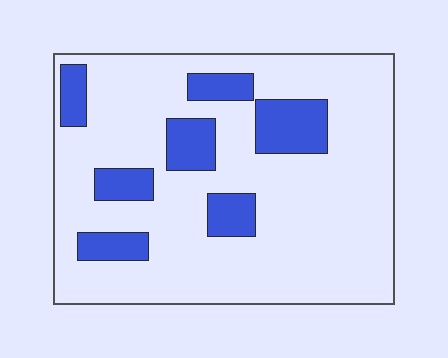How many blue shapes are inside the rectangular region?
7.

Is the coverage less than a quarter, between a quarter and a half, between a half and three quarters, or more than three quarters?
Less than a quarter.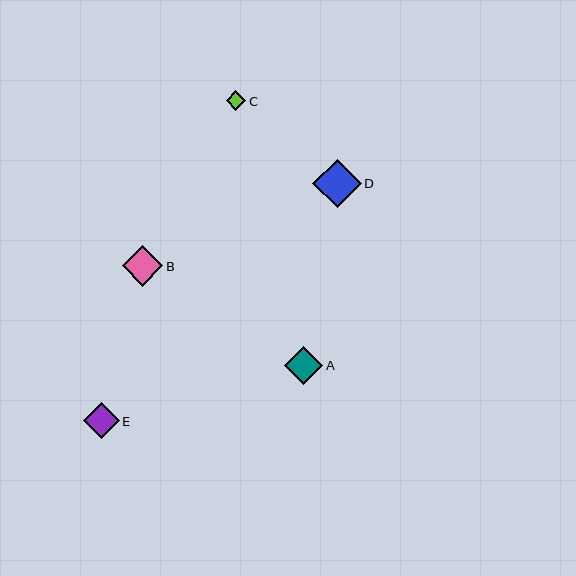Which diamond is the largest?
Diamond D is the largest with a size of approximately 48 pixels.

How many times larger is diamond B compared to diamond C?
Diamond B is approximately 2.1 times the size of diamond C.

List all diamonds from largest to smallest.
From largest to smallest: D, B, A, E, C.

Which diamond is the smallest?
Diamond C is the smallest with a size of approximately 19 pixels.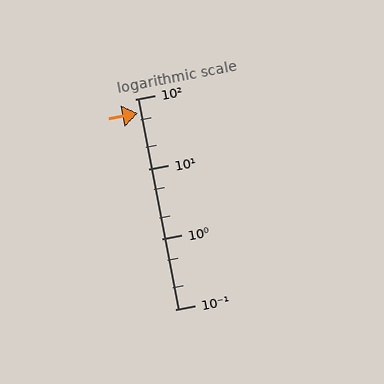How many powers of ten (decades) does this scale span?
The scale spans 3 decades, from 0.1 to 100.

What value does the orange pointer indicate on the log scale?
The pointer indicates approximately 63.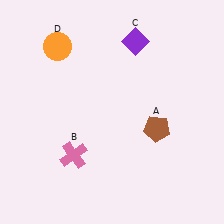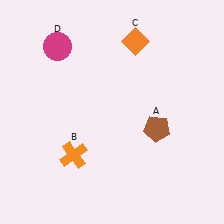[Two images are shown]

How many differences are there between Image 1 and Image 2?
There are 3 differences between the two images.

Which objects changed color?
B changed from pink to orange. C changed from purple to orange. D changed from orange to magenta.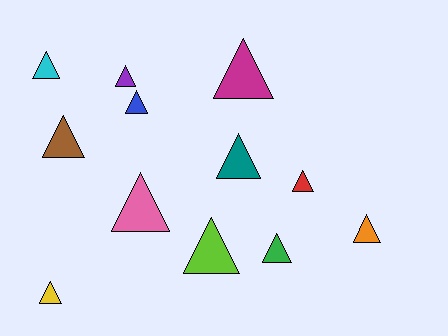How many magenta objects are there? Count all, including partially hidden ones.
There is 1 magenta object.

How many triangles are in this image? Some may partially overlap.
There are 12 triangles.